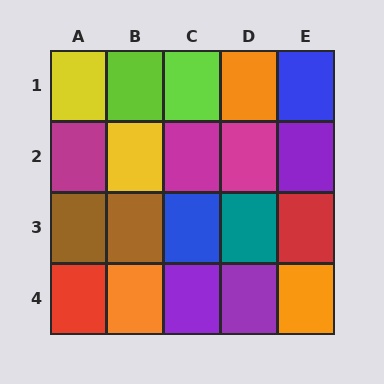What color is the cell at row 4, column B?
Orange.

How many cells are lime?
2 cells are lime.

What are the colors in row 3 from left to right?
Brown, brown, blue, teal, red.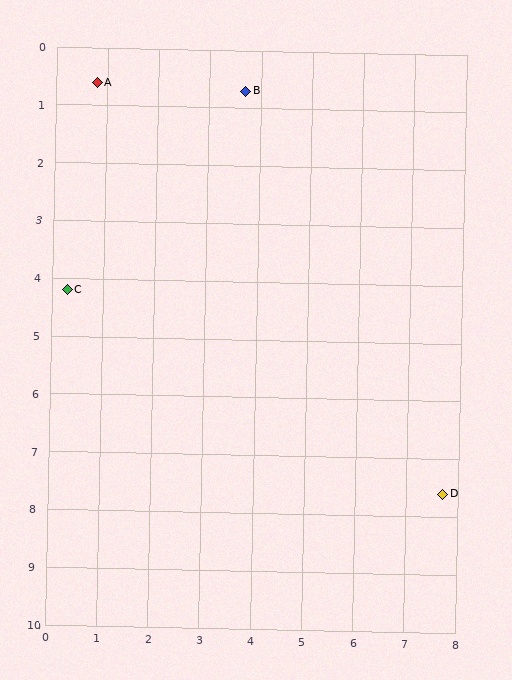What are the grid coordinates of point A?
Point A is at approximately (0.8, 0.6).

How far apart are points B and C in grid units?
Points B and C are about 4.9 grid units apart.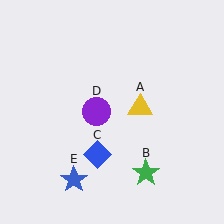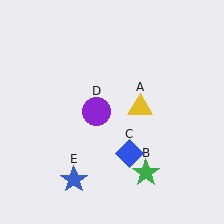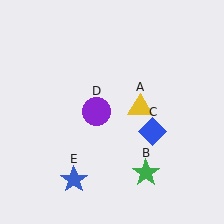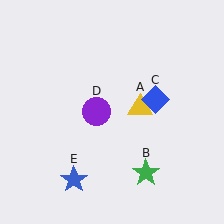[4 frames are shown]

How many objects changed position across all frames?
1 object changed position: blue diamond (object C).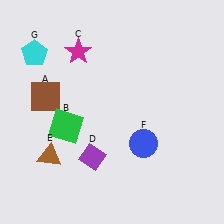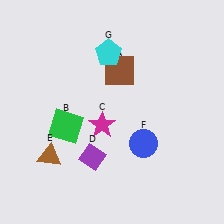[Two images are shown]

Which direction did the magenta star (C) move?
The magenta star (C) moved down.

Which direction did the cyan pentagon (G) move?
The cyan pentagon (G) moved right.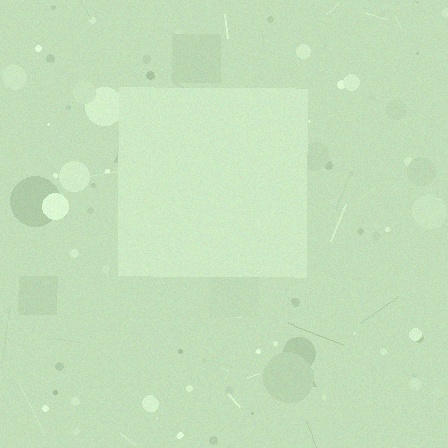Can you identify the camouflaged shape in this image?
The camouflaged shape is a square.